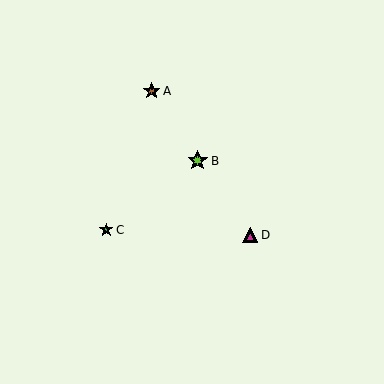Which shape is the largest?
The lime star (labeled B) is the largest.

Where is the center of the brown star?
The center of the brown star is at (152, 91).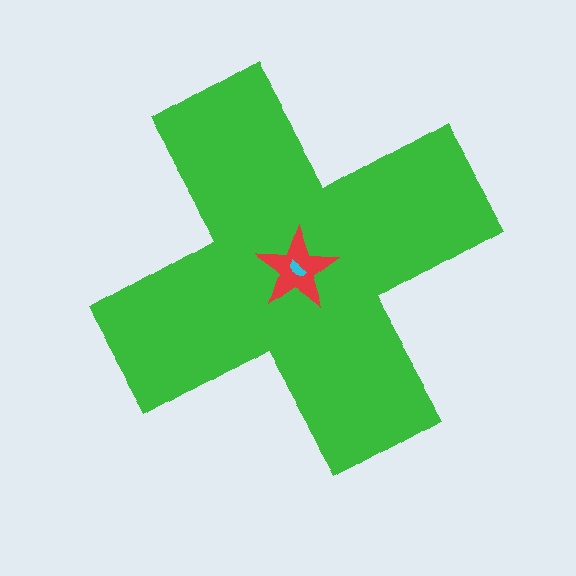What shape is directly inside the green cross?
The red star.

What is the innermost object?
The cyan semicircle.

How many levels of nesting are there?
3.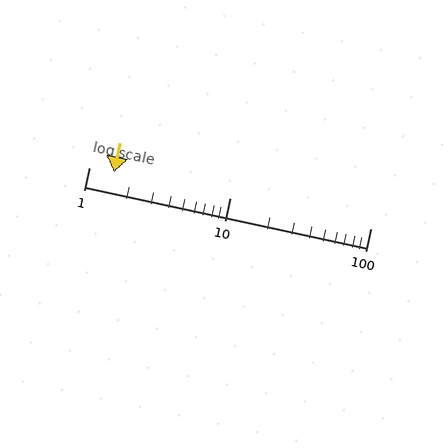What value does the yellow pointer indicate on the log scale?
The pointer indicates approximately 1.5.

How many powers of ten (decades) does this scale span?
The scale spans 2 decades, from 1 to 100.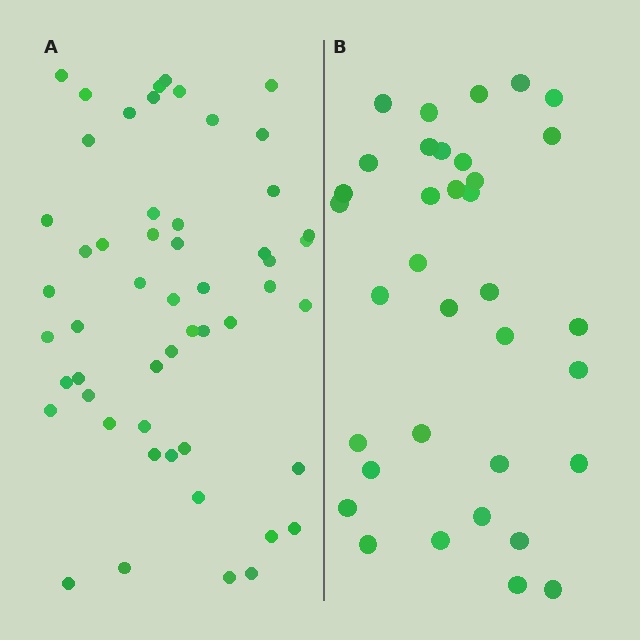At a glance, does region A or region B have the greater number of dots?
Region A (the left region) has more dots.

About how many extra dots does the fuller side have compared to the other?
Region A has approximately 20 more dots than region B.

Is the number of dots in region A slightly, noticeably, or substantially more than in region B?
Region A has substantially more. The ratio is roughly 1.5 to 1.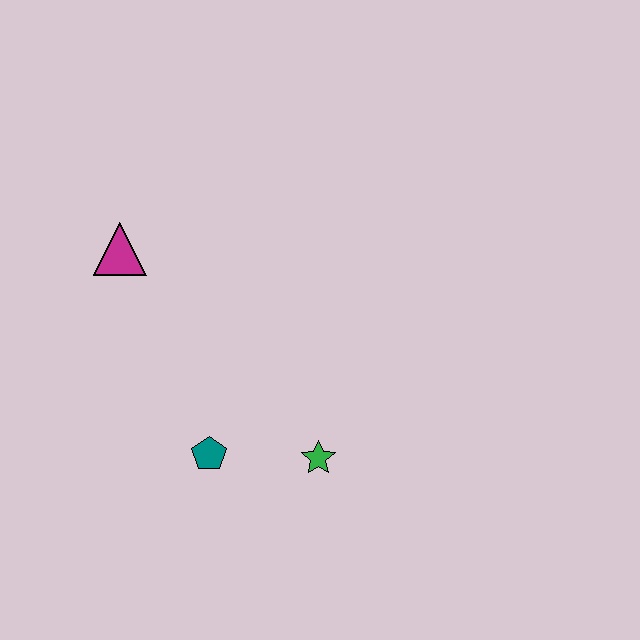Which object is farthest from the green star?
The magenta triangle is farthest from the green star.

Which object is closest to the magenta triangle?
The teal pentagon is closest to the magenta triangle.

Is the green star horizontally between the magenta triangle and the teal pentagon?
No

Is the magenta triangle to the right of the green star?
No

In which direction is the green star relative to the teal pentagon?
The green star is to the right of the teal pentagon.